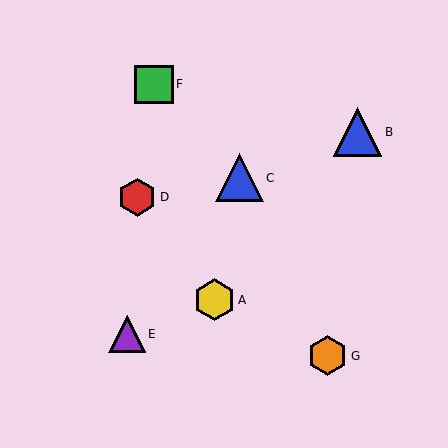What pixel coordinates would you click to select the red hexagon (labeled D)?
Click at (137, 197) to select the red hexagon D.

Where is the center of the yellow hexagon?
The center of the yellow hexagon is at (214, 300).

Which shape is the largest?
The blue triangle (labeled B) is the largest.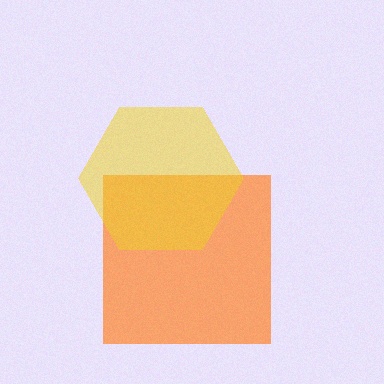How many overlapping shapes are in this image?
There are 2 overlapping shapes in the image.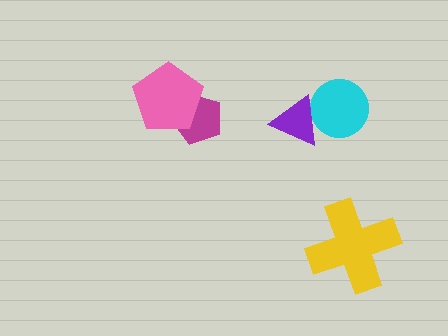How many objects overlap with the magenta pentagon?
1 object overlaps with the magenta pentagon.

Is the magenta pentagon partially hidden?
Yes, it is partially covered by another shape.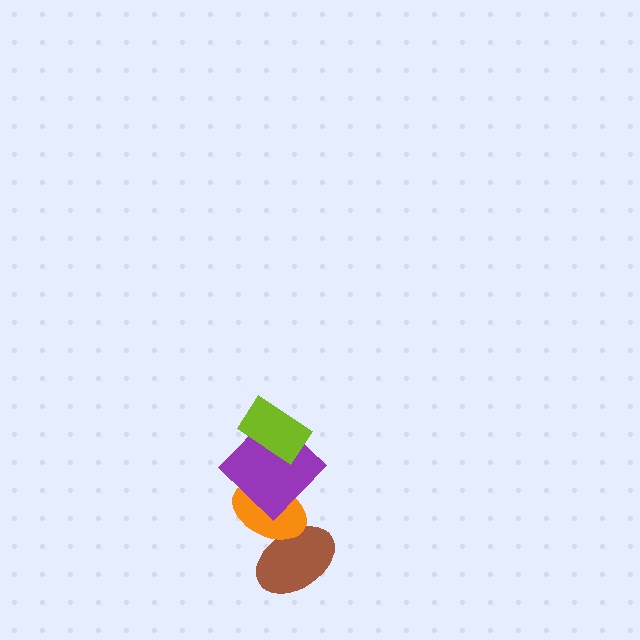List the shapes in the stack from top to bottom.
From top to bottom: the lime rectangle, the purple diamond, the orange ellipse, the brown ellipse.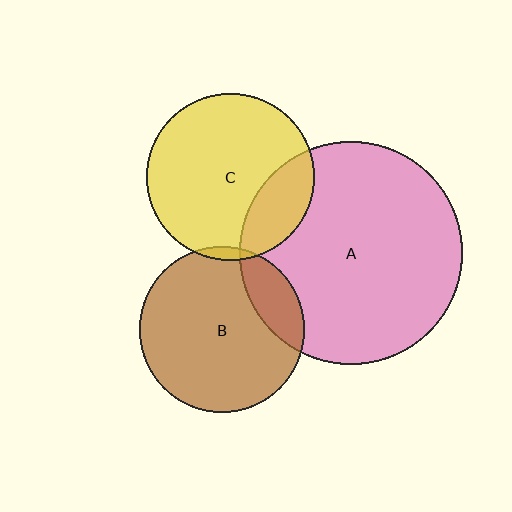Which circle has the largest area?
Circle A (pink).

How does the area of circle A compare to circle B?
Approximately 1.8 times.